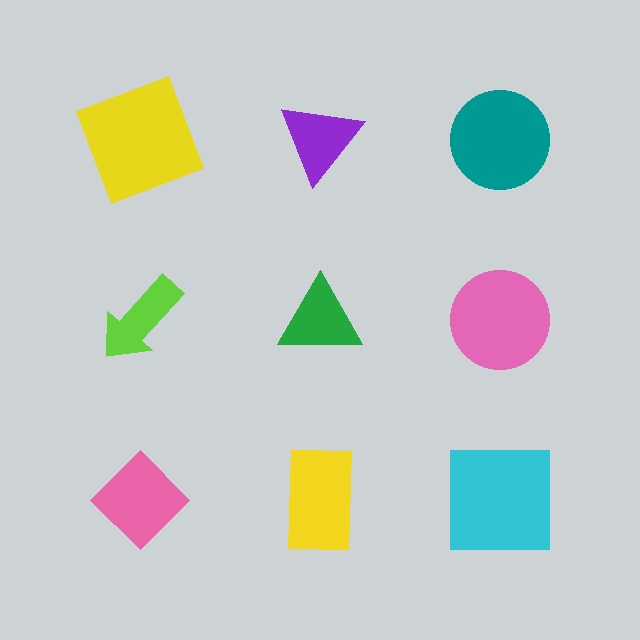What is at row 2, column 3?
A pink circle.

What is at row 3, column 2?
A yellow rectangle.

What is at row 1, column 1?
A yellow square.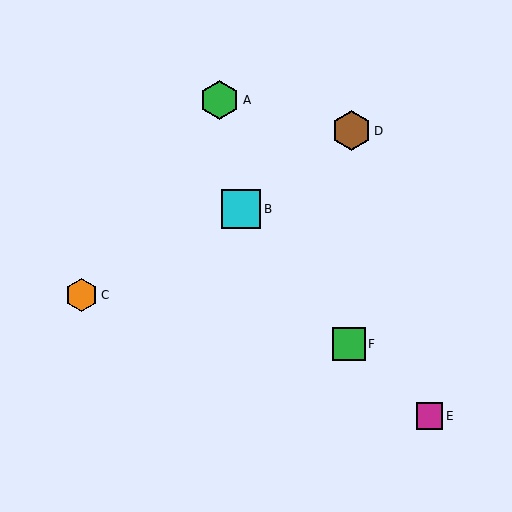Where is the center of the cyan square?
The center of the cyan square is at (241, 209).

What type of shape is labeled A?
Shape A is a green hexagon.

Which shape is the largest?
The brown hexagon (labeled D) is the largest.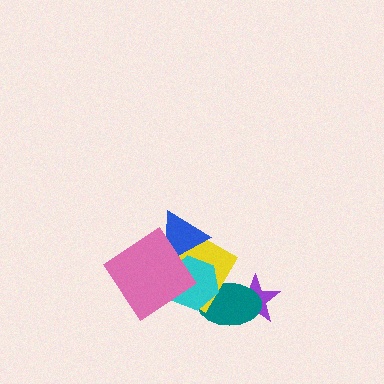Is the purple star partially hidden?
Yes, it is partially covered by another shape.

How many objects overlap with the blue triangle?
3 objects overlap with the blue triangle.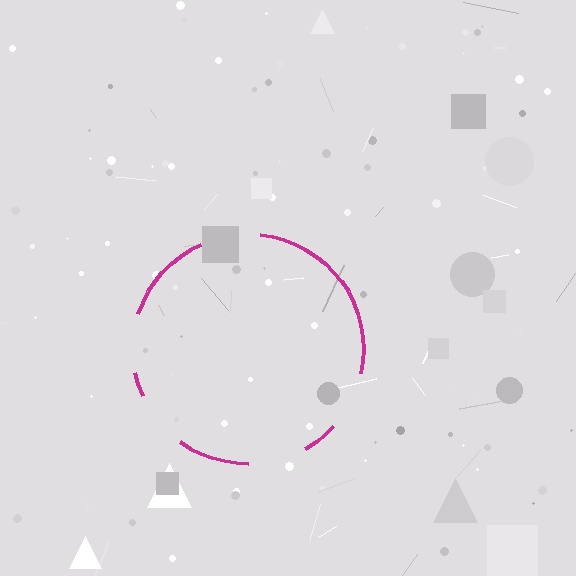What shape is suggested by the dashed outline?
The dashed outline suggests a circle.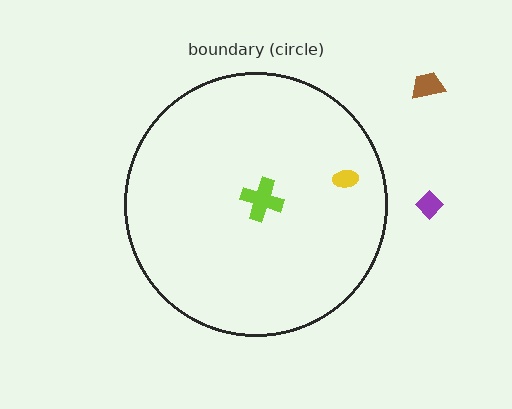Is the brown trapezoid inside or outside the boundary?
Outside.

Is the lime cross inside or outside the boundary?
Inside.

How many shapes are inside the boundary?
2 inside, 2 outside.